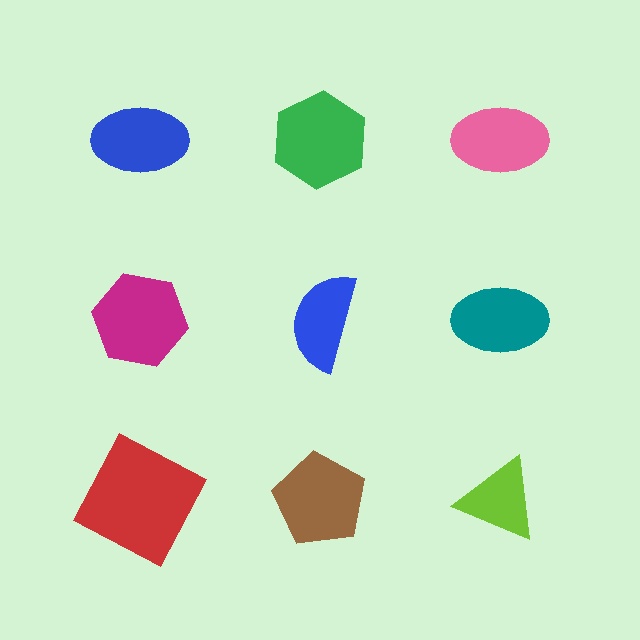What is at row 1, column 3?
A pink ellipse.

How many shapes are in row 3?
3 shapes.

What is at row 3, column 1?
A red square.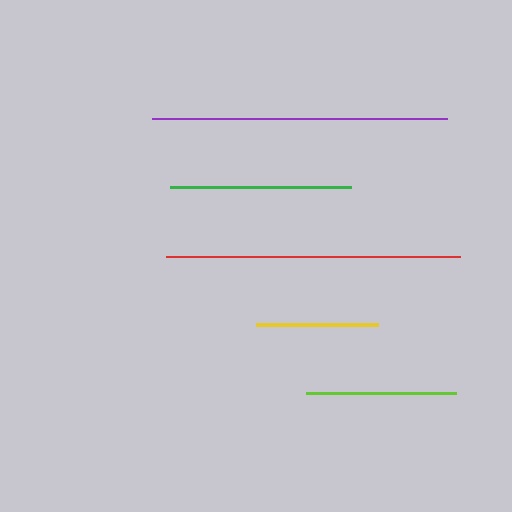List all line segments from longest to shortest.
From longest to shortest: purple, red, green, lime, yellow.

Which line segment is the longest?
The purple line is the longest at approximately 295 pixels.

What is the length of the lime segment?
The lime segment is approximately 150 pixels long.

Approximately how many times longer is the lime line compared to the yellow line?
The lime line is approximately 1.2 times the length of the yellow line.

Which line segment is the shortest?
The yellow line is the shortest at approximately 123 pixels.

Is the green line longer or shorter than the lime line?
The green line is longer than the lime line.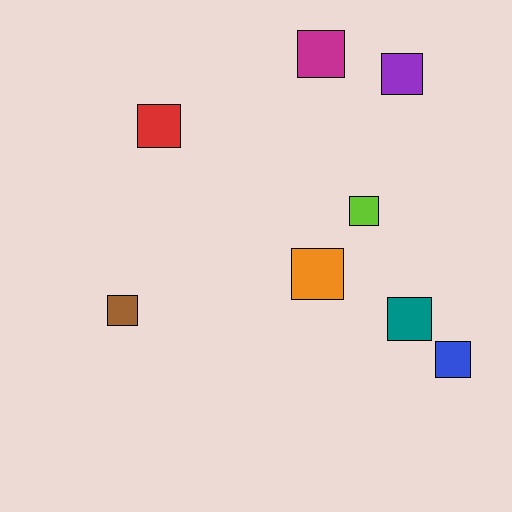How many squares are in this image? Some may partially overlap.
There are 8 squares.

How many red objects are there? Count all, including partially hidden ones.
There is 1 red object.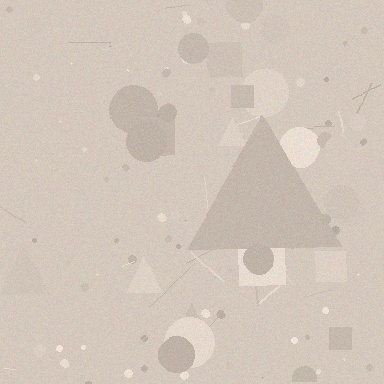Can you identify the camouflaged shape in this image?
The camouflaged shape is a triangle.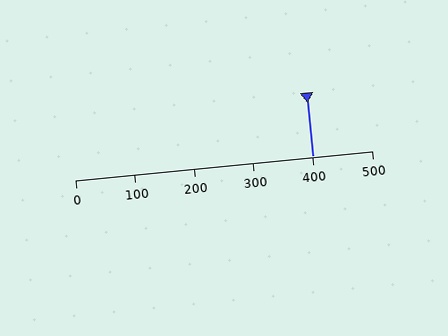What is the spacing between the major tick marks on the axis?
The major ticks are spaced 100 apart.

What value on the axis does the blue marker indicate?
The marker indicates approximately 400.